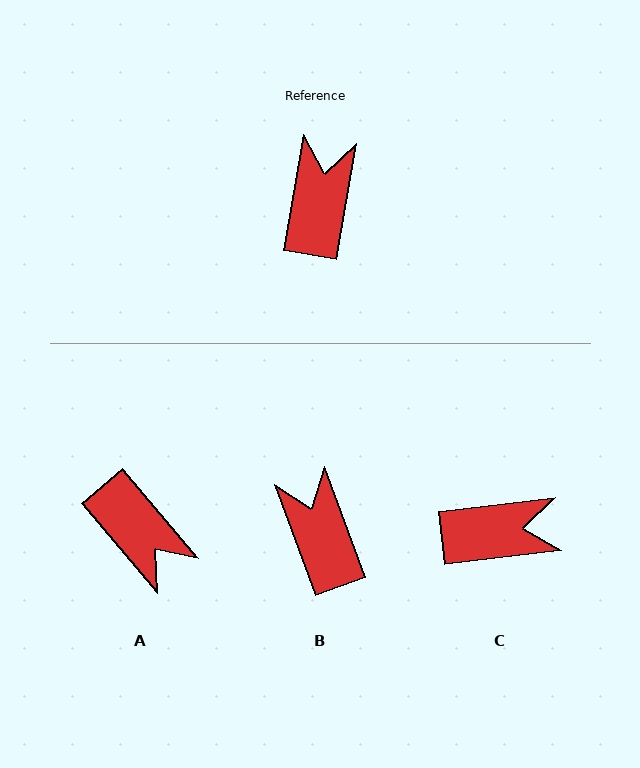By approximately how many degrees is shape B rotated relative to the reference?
Approximately 30 degrees counter-clockwise.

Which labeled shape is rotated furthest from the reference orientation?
A, about 130 degrees away.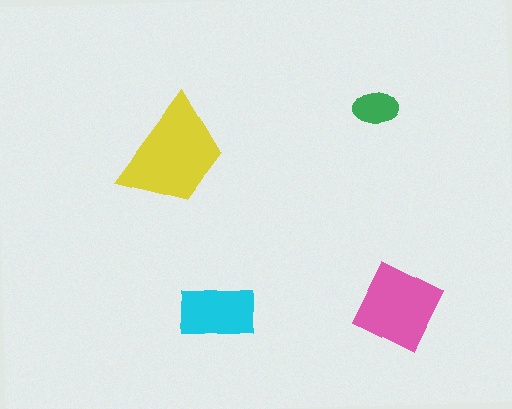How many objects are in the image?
There are 4 objects in the image.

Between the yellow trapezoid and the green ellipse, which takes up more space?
The yellow trapezoid.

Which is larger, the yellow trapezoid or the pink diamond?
The yellow trapezoid.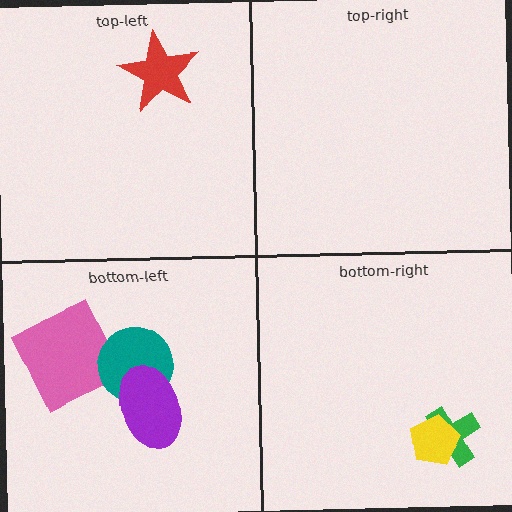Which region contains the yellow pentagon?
The bottom-right region.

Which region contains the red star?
The top-left region.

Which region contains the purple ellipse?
The bottom-left region.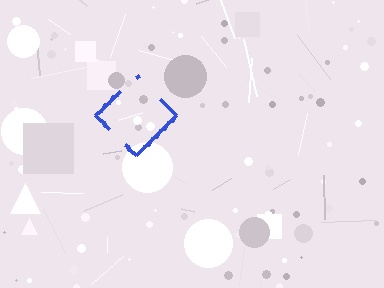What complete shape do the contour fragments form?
The contour fragments form a diamond.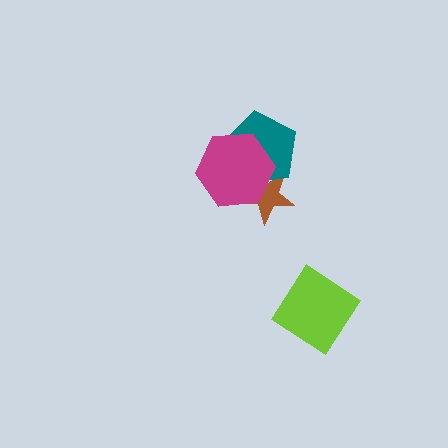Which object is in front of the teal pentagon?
The magenta hexagon is in front of the teal pentagon.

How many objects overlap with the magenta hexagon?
2 objects overlap with the magenta hexagon.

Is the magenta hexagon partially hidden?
No, no other shape covers it.